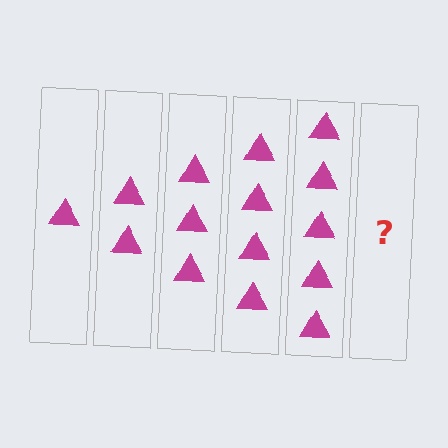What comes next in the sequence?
The next element should be 6 triangles.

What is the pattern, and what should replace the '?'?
The pattern is that each step adds one more triangle. The '?' should be 6 triangles.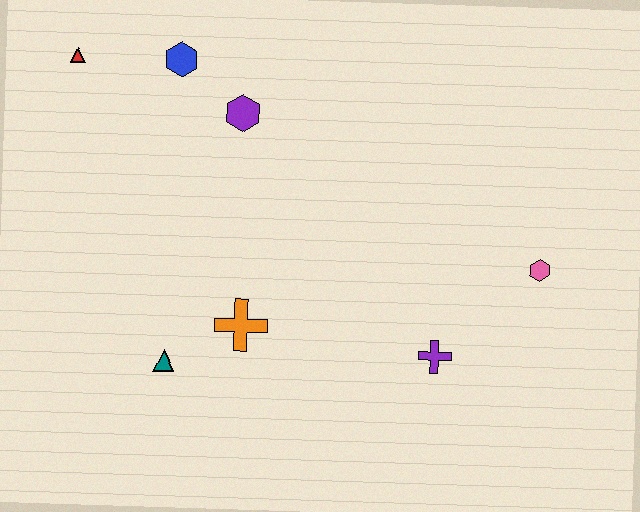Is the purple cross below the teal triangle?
No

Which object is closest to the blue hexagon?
The purple hexagon is closest to the blue hexagon.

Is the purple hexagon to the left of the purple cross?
Yes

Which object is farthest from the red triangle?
The pink hexagon is farthest from the red triangle.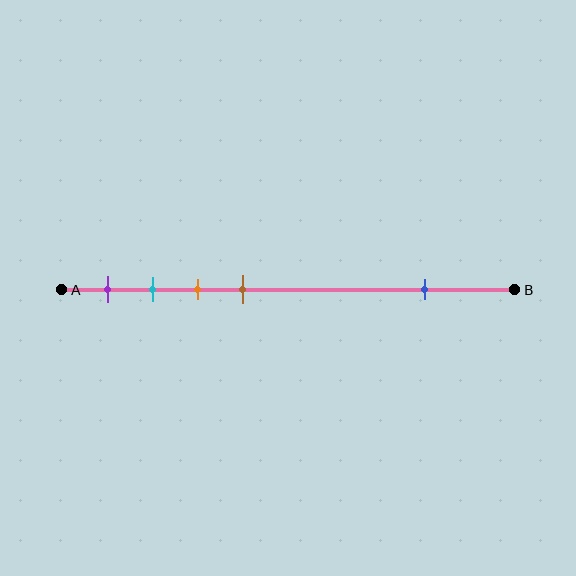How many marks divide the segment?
There are 5 marks dividing the segment.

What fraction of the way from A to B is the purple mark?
The purple mark is approximately 10% (0.1) of the way from A to B.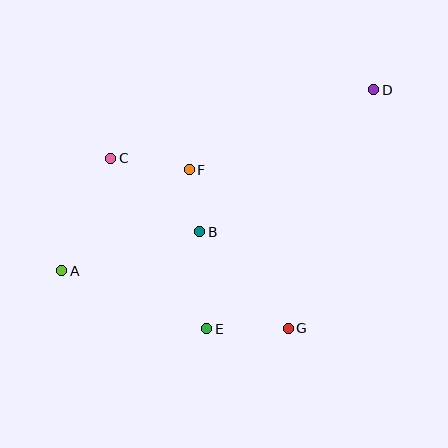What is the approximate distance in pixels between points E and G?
The distance between E and G is approximately 82 pixels.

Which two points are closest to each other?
Points B and F are closest to each other.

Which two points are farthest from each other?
Points A and D are farthest from each other.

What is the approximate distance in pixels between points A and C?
The distance between A and C is approximately 123 pixels.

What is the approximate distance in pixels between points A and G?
The distance between A and G is approximately 234 pixels.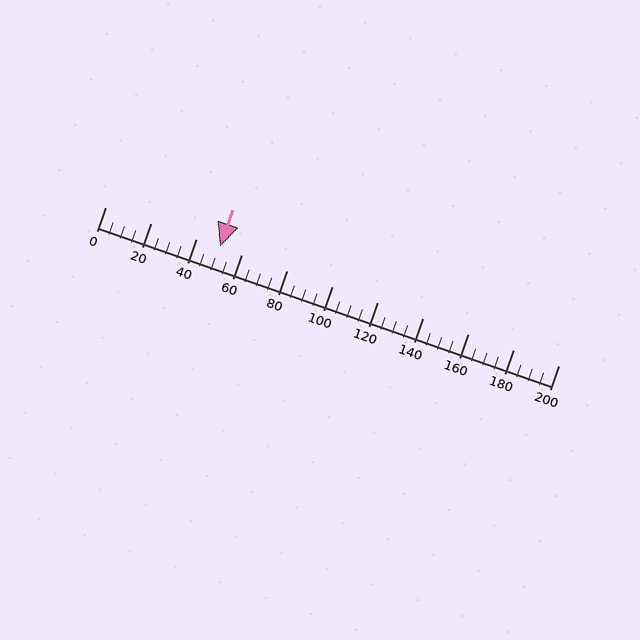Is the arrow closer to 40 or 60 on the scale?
The arrow is closer to 60.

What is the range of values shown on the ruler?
The ruler shows values from 0 to 200.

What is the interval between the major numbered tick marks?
The major tick marks are spaced 20 units apart.